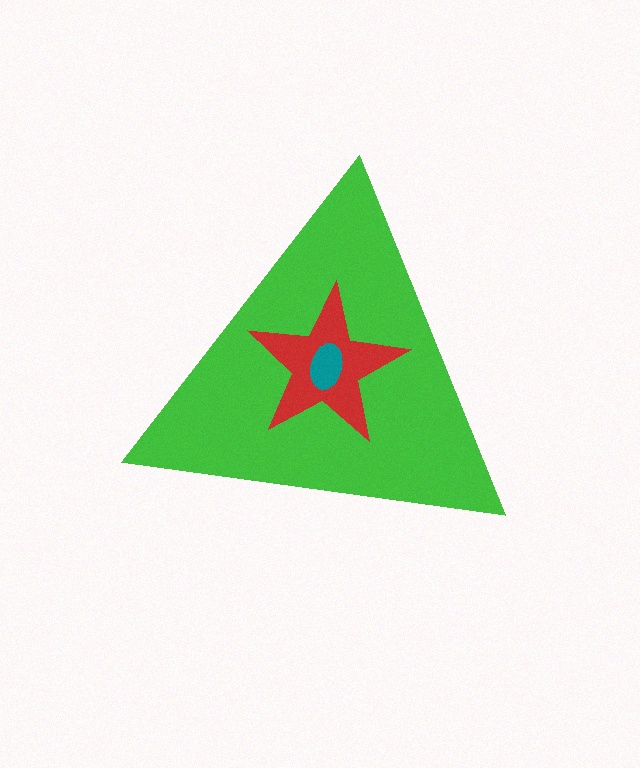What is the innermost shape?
The teal ellipse.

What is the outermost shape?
The green triangle.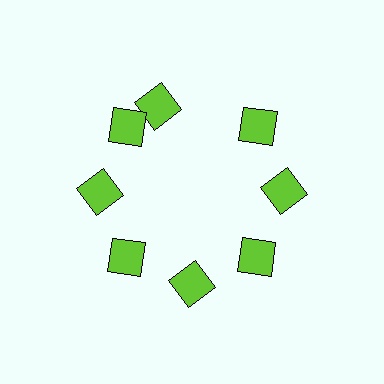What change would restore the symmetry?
The symmetry would be restored by rotating it back into even spacing with its neighbors so that all 8 diamonds sit at equal angles and equal distance from the center.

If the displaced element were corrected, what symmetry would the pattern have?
It would have 8-fold rotational symmetry — the pattern would map onto itself every 45 degrees.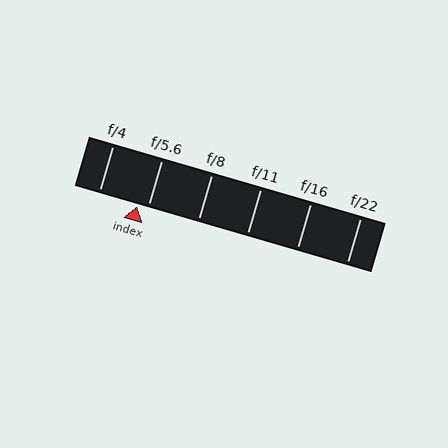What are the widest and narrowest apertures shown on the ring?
The widest aperture shown is f/4 and the narrowest is f/22.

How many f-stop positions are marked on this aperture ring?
There are 6 f-stop positions marked.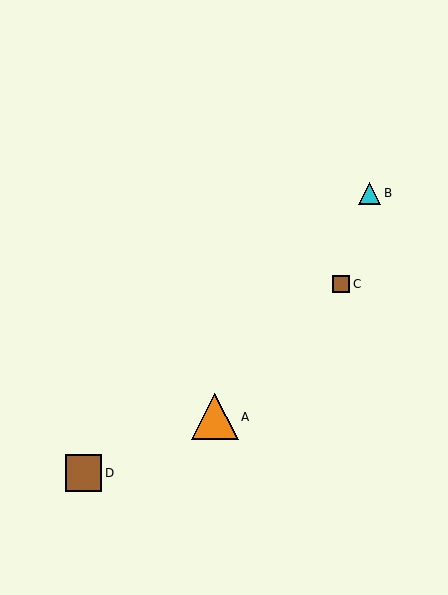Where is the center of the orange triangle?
The center of the orange triangle is at (215, 417).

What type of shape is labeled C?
Shape C is a brown square.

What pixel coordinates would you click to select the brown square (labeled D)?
Click at (83, 473) to select the brown square D.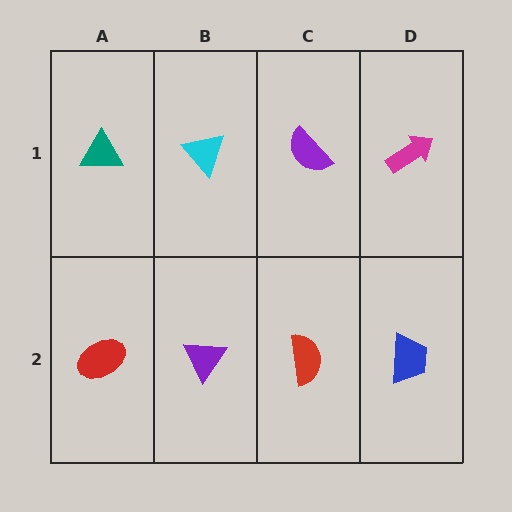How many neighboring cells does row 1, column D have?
2.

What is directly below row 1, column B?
A purple triangle.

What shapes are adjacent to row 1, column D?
A blue trapezoid (row 2, column D), a purple semicircle (row 1, column C).